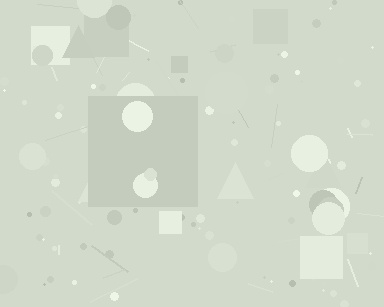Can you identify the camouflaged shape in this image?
The camouflaged shape is a square.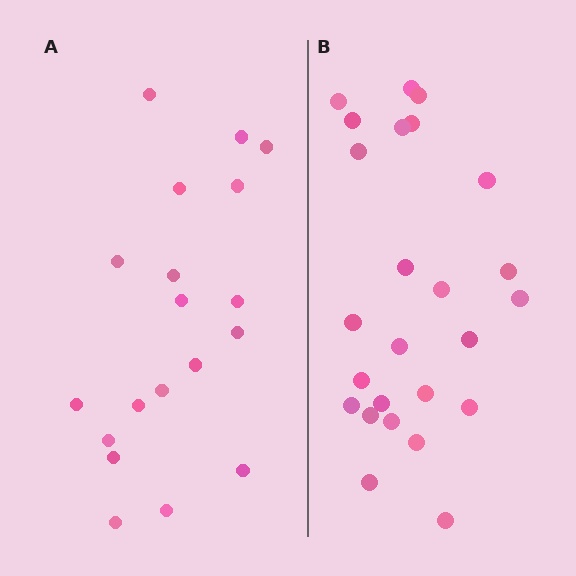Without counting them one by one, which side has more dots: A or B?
Region B (the right region) has more dots.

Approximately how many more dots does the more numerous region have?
Region B has about 6 more dots than region A.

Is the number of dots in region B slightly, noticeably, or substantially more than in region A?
Region B has noticeably more, but not dramatically so. The ratio is roughly 1.3 to 1.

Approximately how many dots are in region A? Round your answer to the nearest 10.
About 20 dots. (The exact count is 19, which rounds to 20.)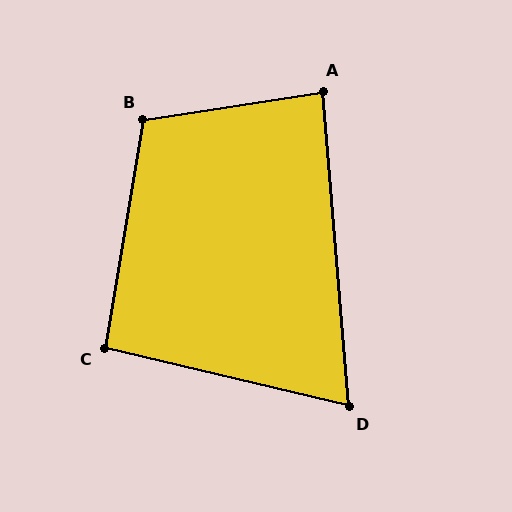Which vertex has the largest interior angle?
B, at approximately 108 degrees.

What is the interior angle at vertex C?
Approximately 94 degrees (approximately right).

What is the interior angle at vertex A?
Approximately 86 degrees (approximately right).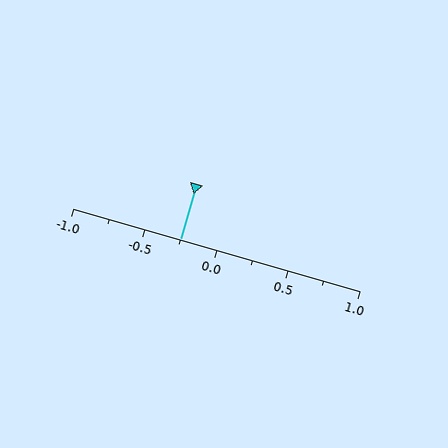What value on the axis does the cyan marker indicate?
The marker indicates approximately -0.25.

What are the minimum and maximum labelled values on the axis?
The axis runs from -1.0 to 1.0.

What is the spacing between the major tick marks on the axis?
The major ticks are spaced 0.5 apart.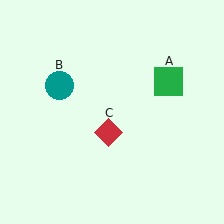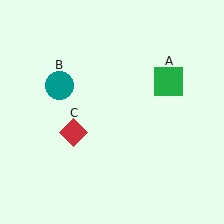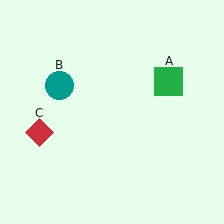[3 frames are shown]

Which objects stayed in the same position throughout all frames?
Green square (object A) and teal circle (object B) remained stationary.